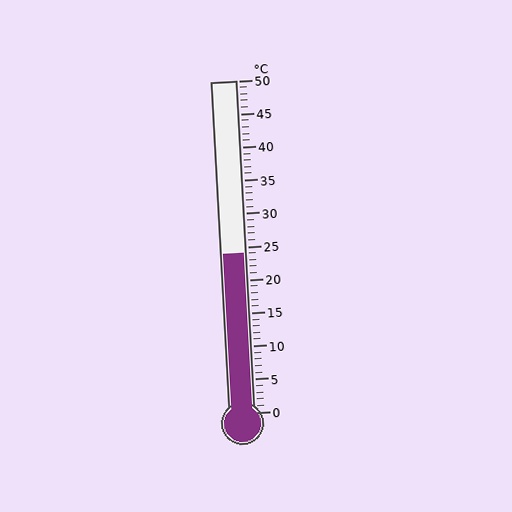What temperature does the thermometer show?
The thermometer shows approximately 24°C.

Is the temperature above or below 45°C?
The temperature is below 45°C.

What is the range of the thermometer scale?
The thermometer scale ranges from 0°C to 50°C.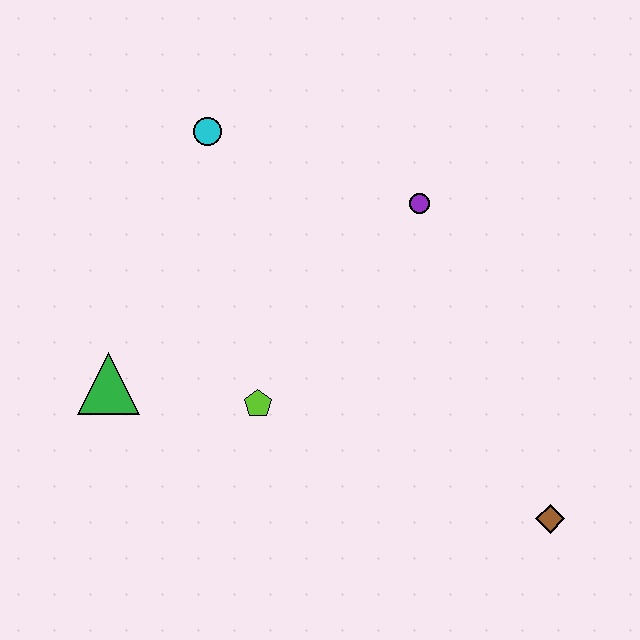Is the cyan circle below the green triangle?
No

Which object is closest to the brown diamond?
The lime pentagon is closest to the brown diamond.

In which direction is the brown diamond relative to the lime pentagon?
The brown diamond is to the right of the lime pentagon.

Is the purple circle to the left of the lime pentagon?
No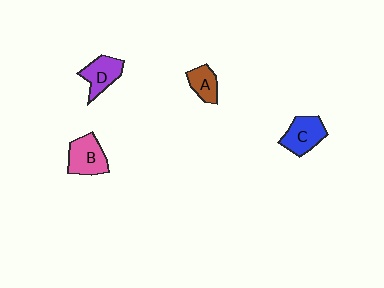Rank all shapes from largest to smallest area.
From largest to smallest: B (pink), C (blue), D (purple), A (brown).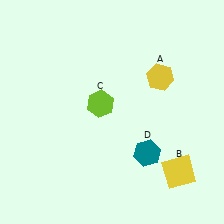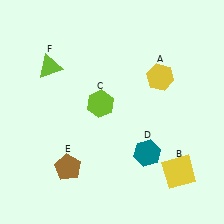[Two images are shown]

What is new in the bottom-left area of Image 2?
A brown pentagon (E) was added in the bottom-left area of Image 2.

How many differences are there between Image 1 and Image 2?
There are 2 differences between the two images.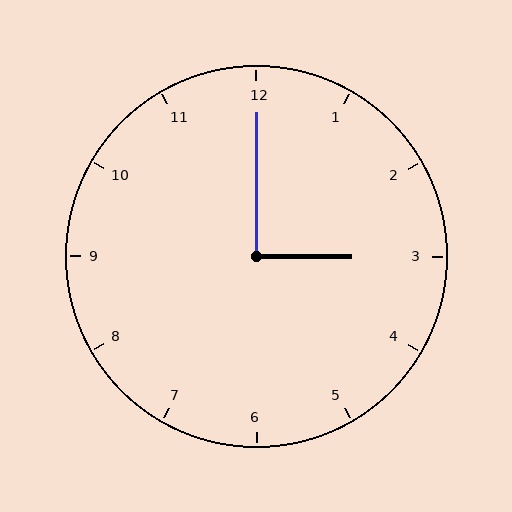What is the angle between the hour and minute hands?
Approximately 90 degrees.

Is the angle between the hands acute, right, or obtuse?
It is right.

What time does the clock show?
3:00.